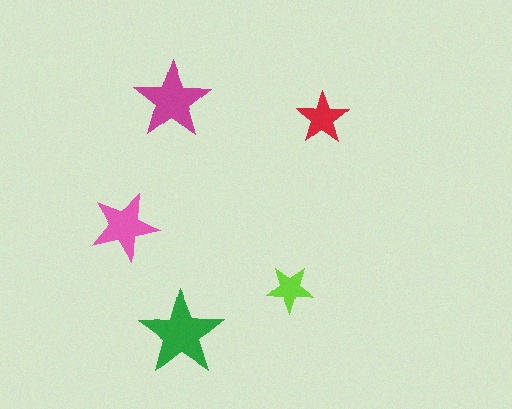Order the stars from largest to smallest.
the green one, the magenta one, the pink one, the red one, the lime one.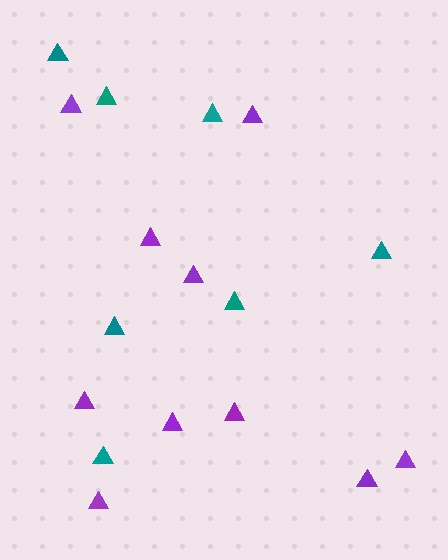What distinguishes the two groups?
There are 2 groups: one group of purple triangles (10) and one group of teal triangles (7).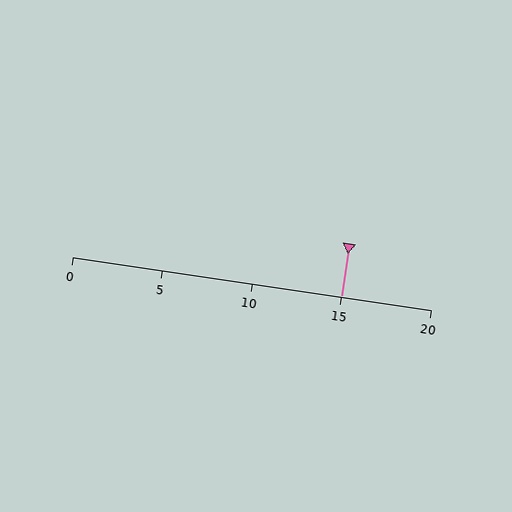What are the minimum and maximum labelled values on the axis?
The axis runs from 0 to 20.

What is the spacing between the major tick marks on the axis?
The major ticks are spaced 5 apart.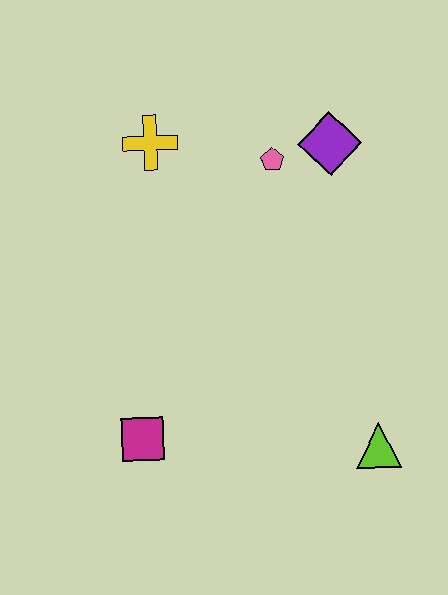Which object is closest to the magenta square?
The lime triangle is closest to the magenta square.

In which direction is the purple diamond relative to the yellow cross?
The purple diamond is to the right of the yellow cross.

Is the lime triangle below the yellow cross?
Yes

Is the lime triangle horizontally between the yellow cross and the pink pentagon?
No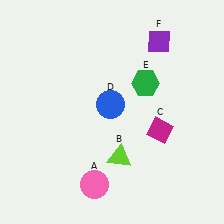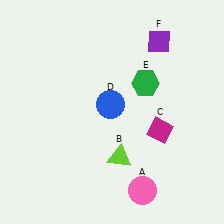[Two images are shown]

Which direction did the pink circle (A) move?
The pink circle (A) moved right.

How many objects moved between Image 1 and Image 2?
1 object moved between the two images.